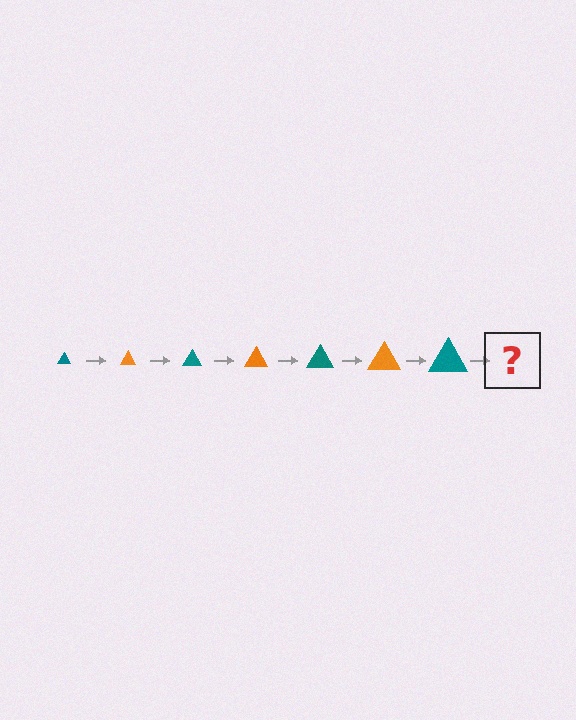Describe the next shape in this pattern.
It should be an orange triangle, larger than the previous one.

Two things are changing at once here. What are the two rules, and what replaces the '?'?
The two rules are that the triangle grows larger each step and the color cycles through teal and orange. The '?' should be an orange triangle, larger than the previous one.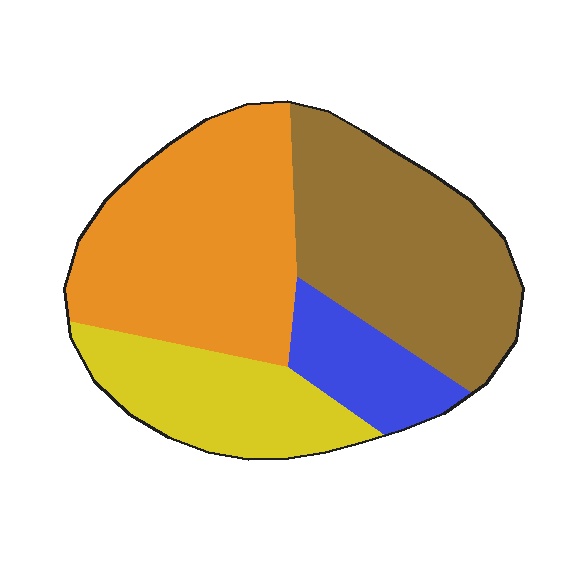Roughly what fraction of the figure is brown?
Brown covers about 35% of the figure.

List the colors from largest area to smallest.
From largest to smallest: orange, brown, yellow, blue.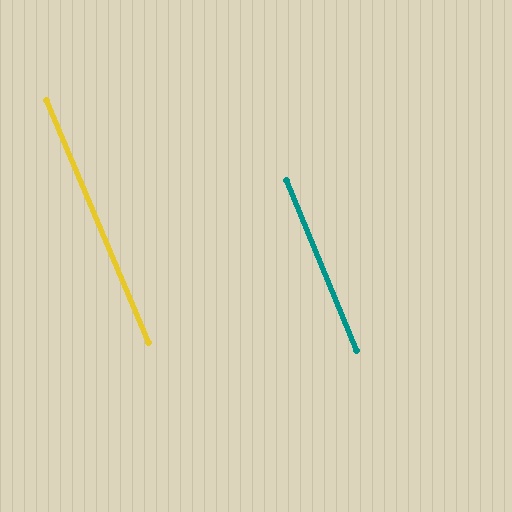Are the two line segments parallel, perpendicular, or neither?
Parallel — their directions differ by only 0.3°.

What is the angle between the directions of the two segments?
Approximately 0 degrees.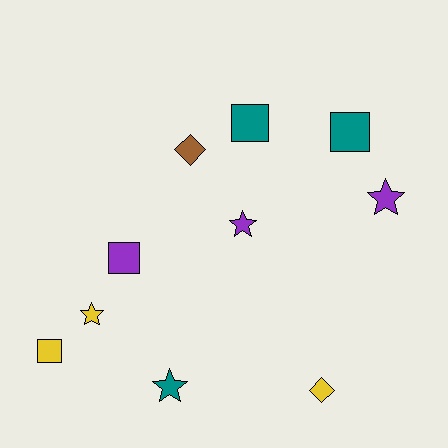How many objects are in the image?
There are 10 objects.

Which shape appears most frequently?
Star, with 4 objects.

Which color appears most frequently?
Yellow, with 3 objects.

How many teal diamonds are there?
There are no teal diamonds.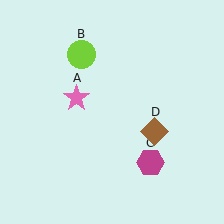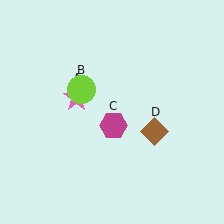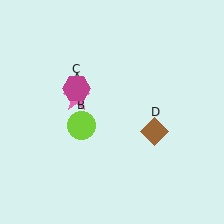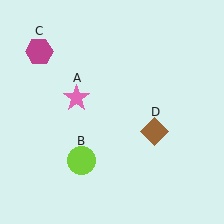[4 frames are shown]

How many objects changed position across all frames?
2 objects changed position: lime circle (object B), magenta hexagon (object C).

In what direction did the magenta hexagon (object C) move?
The magenta hexagon (object C) moved up and to the left.